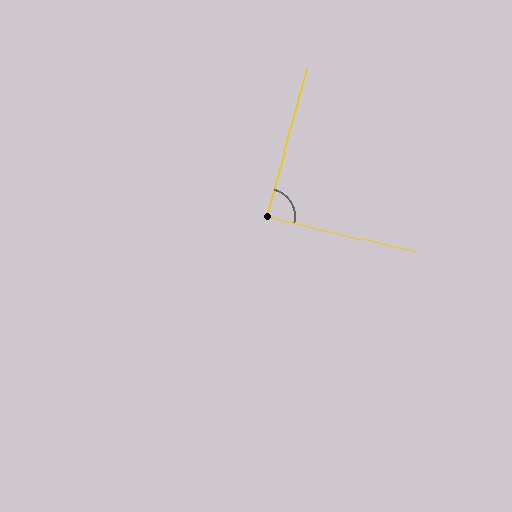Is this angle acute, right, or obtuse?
It is approximately a right angle.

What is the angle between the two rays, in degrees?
Approximately 88 degrees.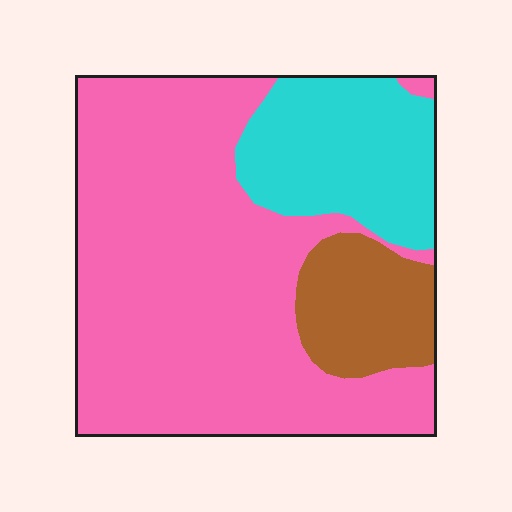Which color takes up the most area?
Pink, at roughly 65%.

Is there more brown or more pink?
Pink.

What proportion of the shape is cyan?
Cyan covers about 20% of the shape.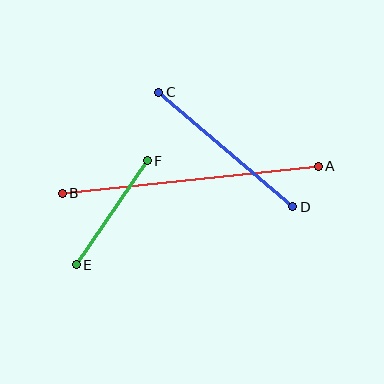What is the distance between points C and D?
The distance is approximately 176 pixels.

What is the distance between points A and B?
The distance is approximately 257 pixels.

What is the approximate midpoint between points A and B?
The midpoint is at approximately (190, 180) pixels.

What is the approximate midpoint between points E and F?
The midpoint is at approximately (112, 213) pixels.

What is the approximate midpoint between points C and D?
The midpoint is at approximately (226, 150) pixels.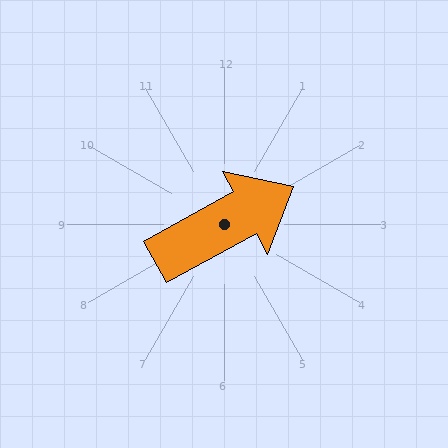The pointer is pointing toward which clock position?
Roughly 2 o'clock.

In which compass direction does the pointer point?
Northeast.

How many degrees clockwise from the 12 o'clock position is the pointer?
Approximately 61 degrees.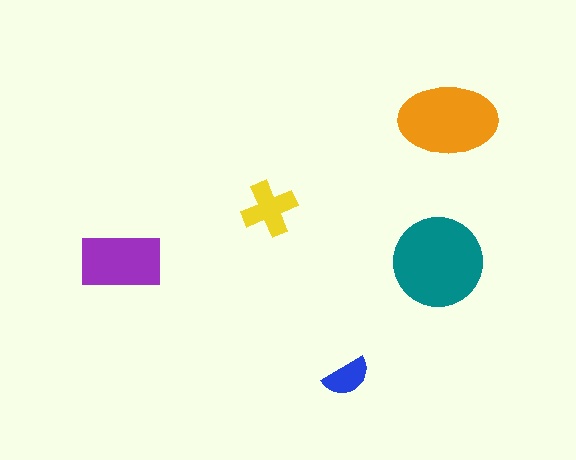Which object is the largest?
The teal circle.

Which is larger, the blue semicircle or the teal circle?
The teal circle.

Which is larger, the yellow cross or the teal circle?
The teal circle.